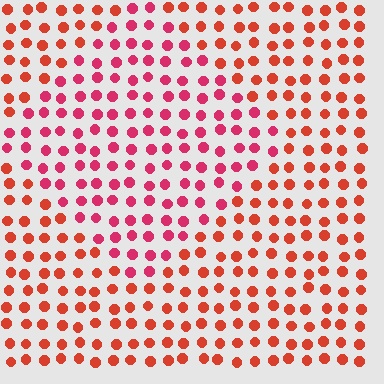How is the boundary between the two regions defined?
The boundary is defined purely by a slight shift in hue (about 28 degrees). Spacing, size, and orientation are identical on both sides.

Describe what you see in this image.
The image is filled with small red elements in a uniform arrangement. A diamond-shaped region is visible where the elements are tinted to a slightly different hue, forming a subtle color boundary.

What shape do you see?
I see a diamond.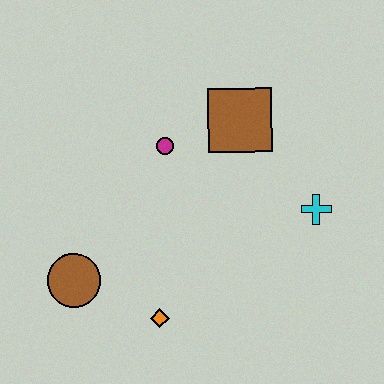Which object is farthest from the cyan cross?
The brown circle is farthest from the cyan cross.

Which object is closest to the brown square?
The magenta circle is closest to the brown square.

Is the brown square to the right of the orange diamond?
Yes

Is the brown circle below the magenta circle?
Yes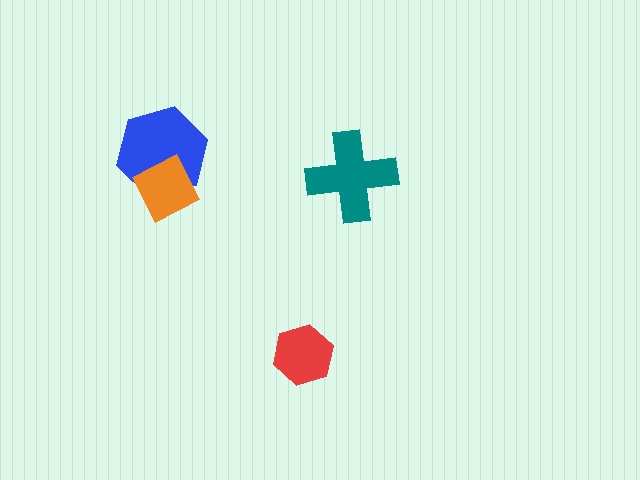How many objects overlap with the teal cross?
0 objects overlap with the teal cross.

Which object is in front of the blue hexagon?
The orange diamond is in front of the blue hexagon.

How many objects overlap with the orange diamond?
1 object overlaps with the orange diamond.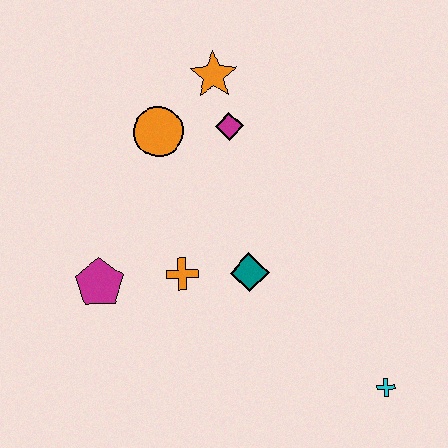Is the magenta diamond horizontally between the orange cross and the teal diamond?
Yes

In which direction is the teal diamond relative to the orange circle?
The teal diamond is below the orange circle.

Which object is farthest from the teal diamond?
The orange star is farthest from the teal diamond.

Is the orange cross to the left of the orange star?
Yes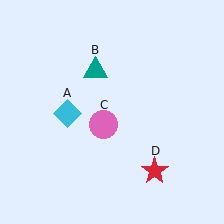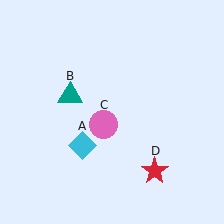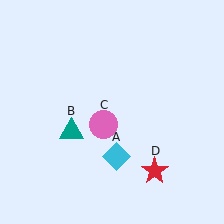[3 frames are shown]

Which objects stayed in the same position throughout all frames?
Pink circle (object C) and red star (object D) remained stationary.